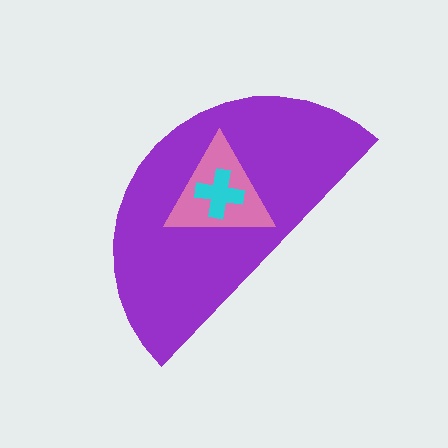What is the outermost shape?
The purple semicircle.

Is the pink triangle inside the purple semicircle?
Yes.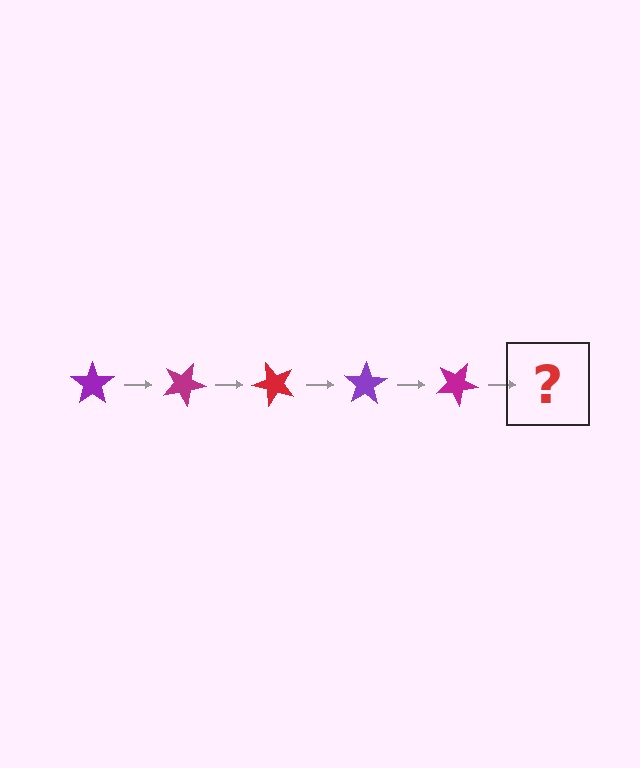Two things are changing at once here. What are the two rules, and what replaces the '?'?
The two rules are that it rotates 25 degrees each step and the color cycles through purple, magenta, and red. The '?' should be a red star, rotated 125 degrees from the start.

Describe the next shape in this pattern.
It should be a red star, rotated 125 degrees from the start.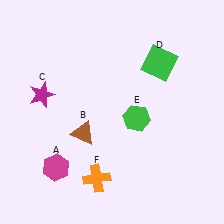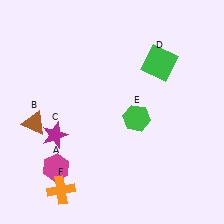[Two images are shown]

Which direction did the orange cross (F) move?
The orange cross (F) moved left.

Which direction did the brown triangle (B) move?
The brown triangle (B) moved left.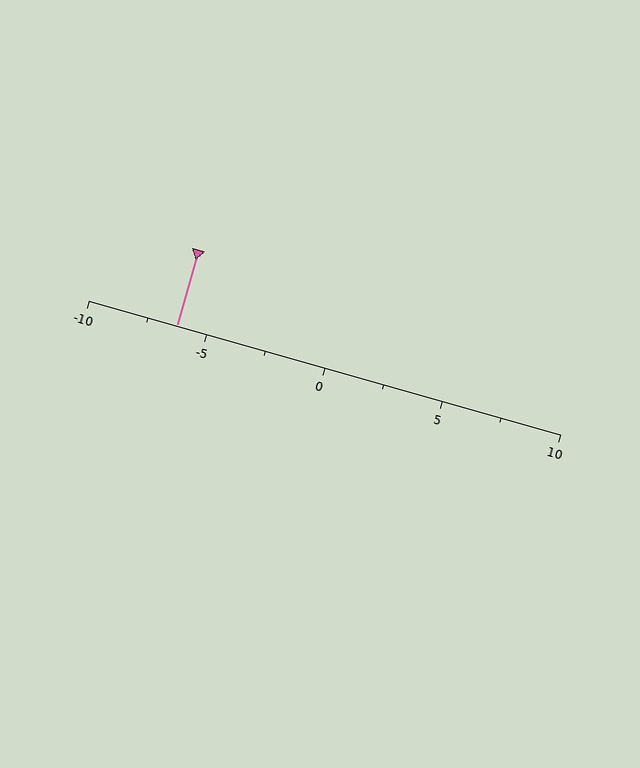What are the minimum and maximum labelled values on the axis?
The axis runs from -10 to 10.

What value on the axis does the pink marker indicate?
The marker indicates approximately -6.2.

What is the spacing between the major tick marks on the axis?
The major ticks are spaced 5 apart.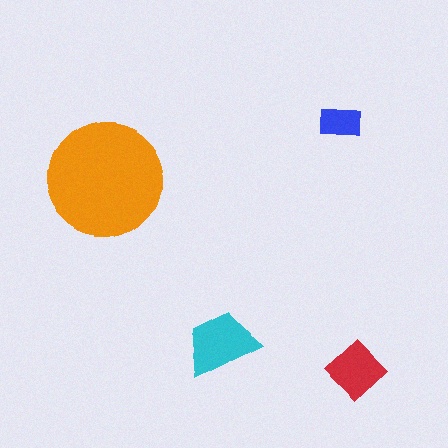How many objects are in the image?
There are 4 objects in the image.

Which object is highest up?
The blue rectangle is topmost.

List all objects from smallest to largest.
The blue rectangle, the red diamond, the cyan trapezoid, the orange circle.